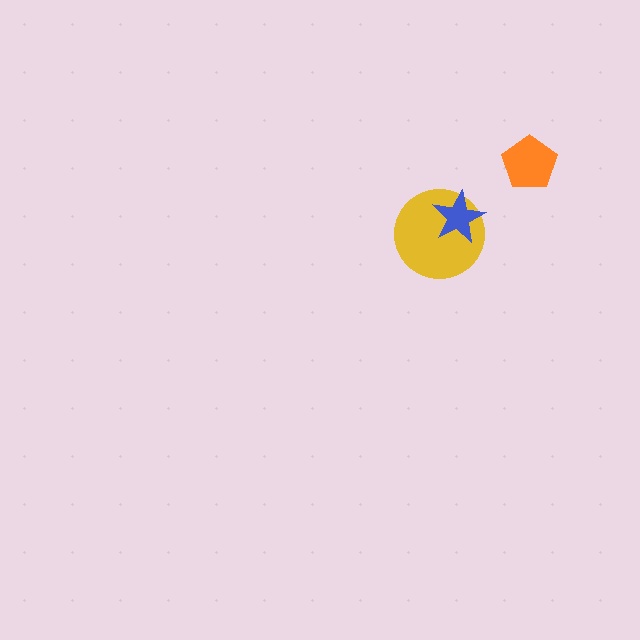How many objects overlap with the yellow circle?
1 object overlaps with the yellow circle.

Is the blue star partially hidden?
No, no other shape covers it.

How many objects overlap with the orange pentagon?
0 objects overlap with the orange pentagon.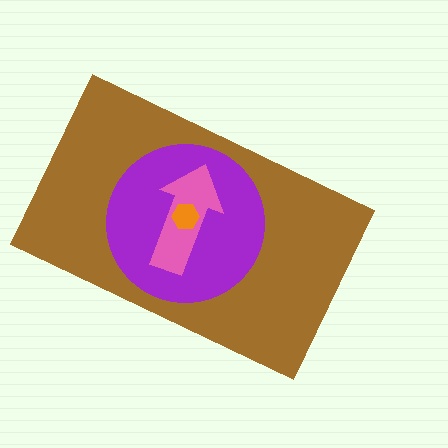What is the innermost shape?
The orange hexagon.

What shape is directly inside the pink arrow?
The orange hexagon.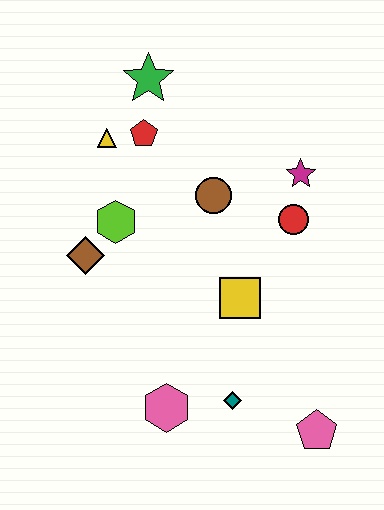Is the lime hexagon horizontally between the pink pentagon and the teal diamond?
No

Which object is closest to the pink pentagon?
The teal diamond is closest to the pink pentagon.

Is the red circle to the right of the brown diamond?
Yes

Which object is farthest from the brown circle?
The pink pentagon is farthest from the brown circle.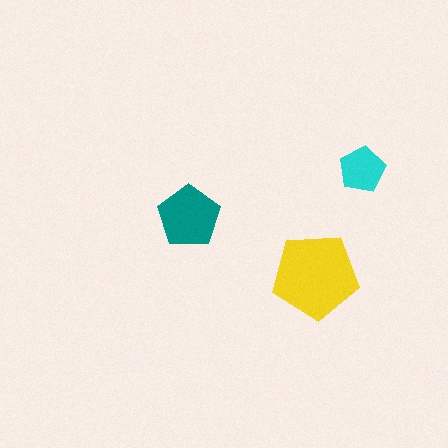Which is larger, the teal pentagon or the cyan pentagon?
The teal one.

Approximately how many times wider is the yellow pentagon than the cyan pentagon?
About 2 times wider.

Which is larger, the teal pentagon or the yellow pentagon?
The yellow one.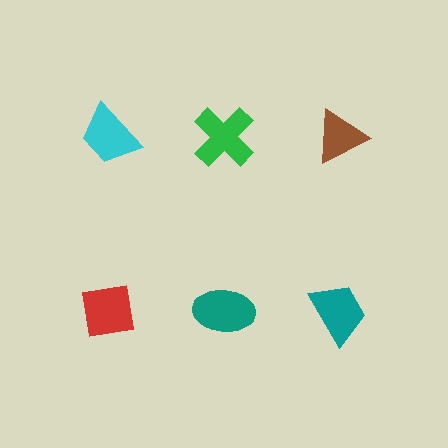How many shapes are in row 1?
3 shapes.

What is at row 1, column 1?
A cyan trapezoid.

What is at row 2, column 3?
A teal trapezoid.